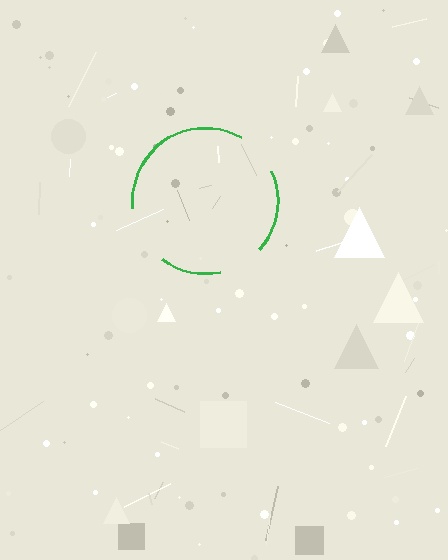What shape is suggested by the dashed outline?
The dashed outline suggests a circle.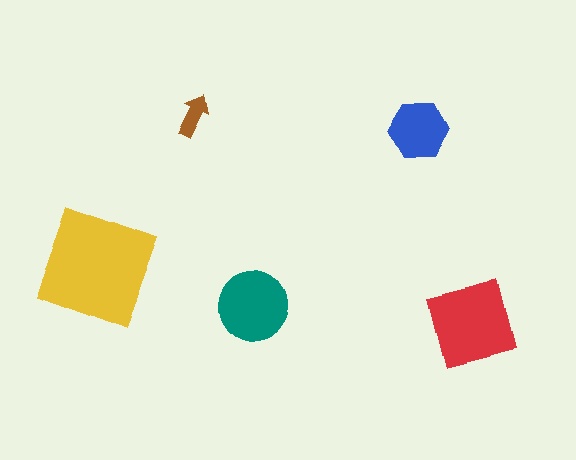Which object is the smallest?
The brown arrow.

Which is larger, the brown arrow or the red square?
The red square.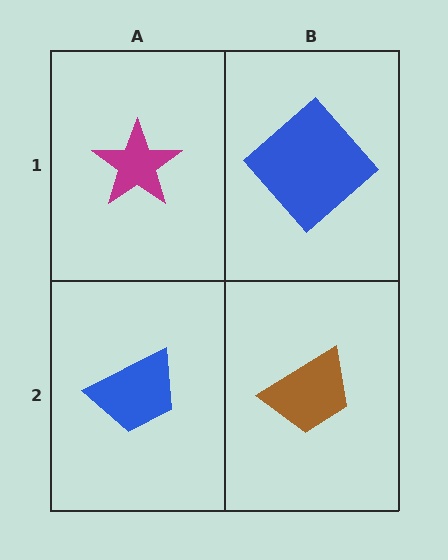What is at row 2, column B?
A brown trapezoid.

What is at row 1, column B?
A blue diamond.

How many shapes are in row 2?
2 shapes.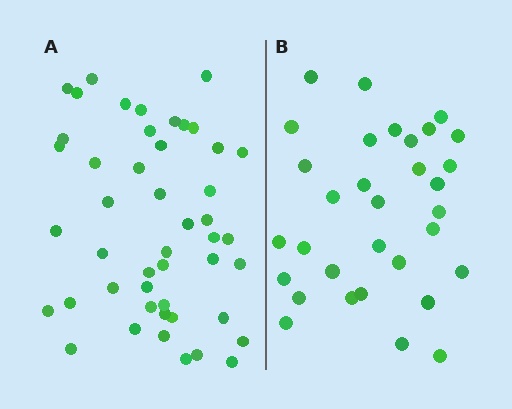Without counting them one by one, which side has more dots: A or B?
Region A (the left region) has more dots.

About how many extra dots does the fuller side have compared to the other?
Region A has approximately 15 more dots than region B.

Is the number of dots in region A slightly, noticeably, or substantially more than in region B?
Region A has substantially more. The ratio is roughly 1.5 to 1.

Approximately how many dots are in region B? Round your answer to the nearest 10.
About 30 dots. (The exact count is 32, which rounds to 30.)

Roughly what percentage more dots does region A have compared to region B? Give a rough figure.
About 45% more.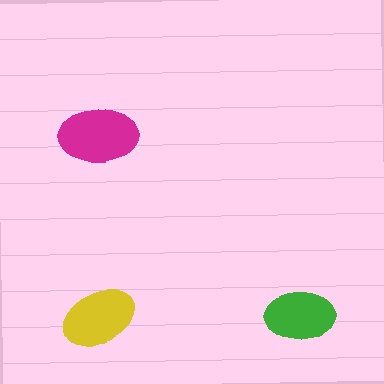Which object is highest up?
The magenta ellipse is topmost.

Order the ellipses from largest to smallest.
the magenta one, the yellow one, the green one.